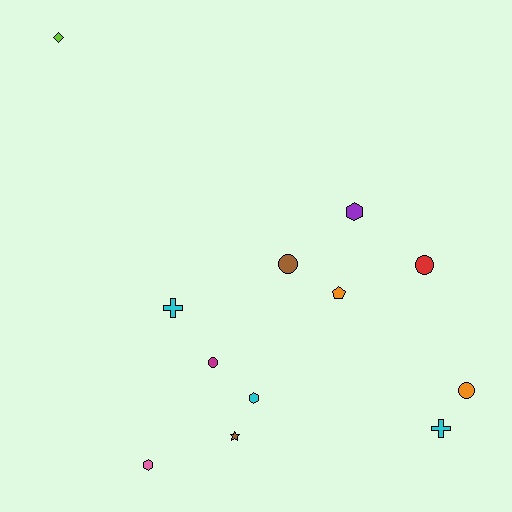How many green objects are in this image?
There are no green objects.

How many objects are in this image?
There are 12 objects.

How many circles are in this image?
There are 4 circles.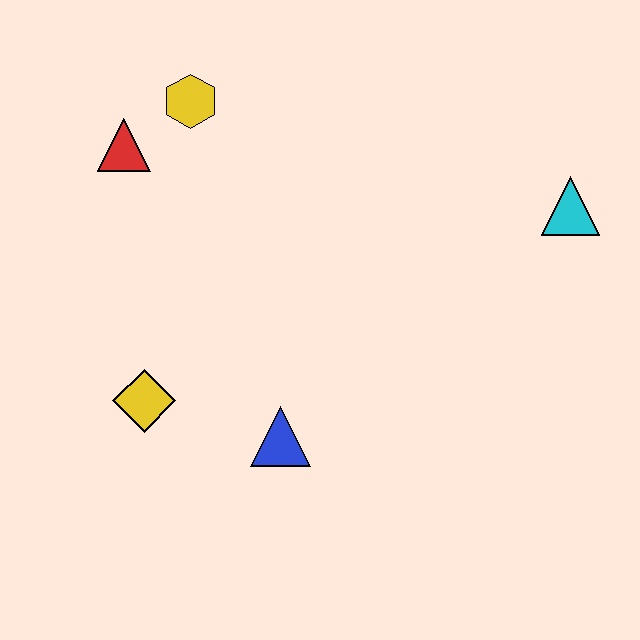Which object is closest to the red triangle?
The yellow hexagon is closest to the red triangle.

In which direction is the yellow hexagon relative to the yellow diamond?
The yellow hexagon is above the yellow diamond.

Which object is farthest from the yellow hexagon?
The cyan triangle is farthest from the yellow hexagon.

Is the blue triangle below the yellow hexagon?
Yes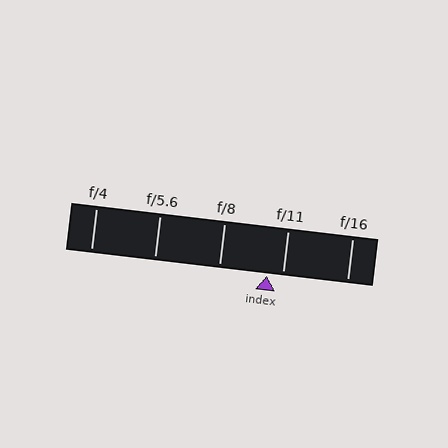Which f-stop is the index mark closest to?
The index mark is closest to f/11.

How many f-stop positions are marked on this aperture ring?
There are 5 f-stop positions marked.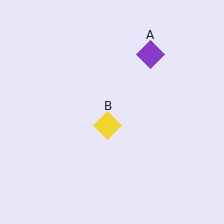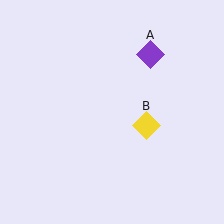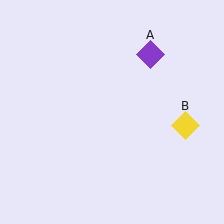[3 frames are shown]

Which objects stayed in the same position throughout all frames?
Purple diamond (object A) remained stationary.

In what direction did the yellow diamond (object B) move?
The yellow diamond (object B) moved right.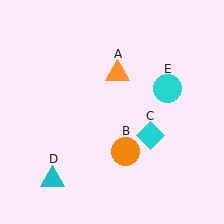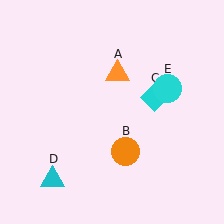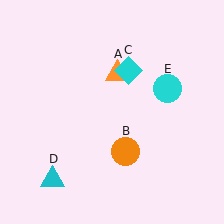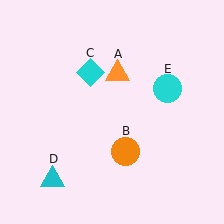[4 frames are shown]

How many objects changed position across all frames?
1 object changed position: cyan diamond (object C).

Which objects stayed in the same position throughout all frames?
Orange triangle (object A) and orange circle (object B) and cyan triangle (object D) and cyan circle (object E) remained stationary.